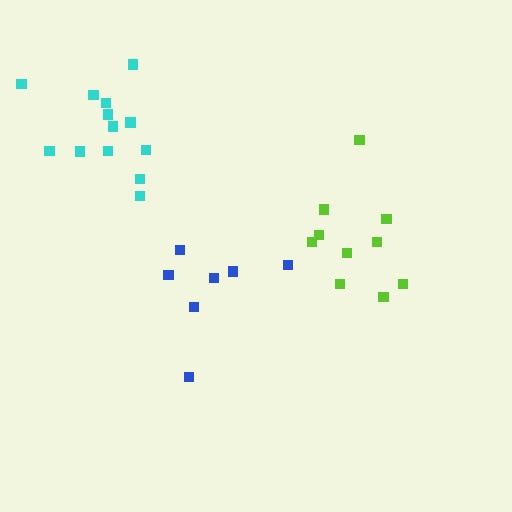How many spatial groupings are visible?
There are 3 spatial groupings.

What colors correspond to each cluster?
The clusters are colored: lime, cyan, blue.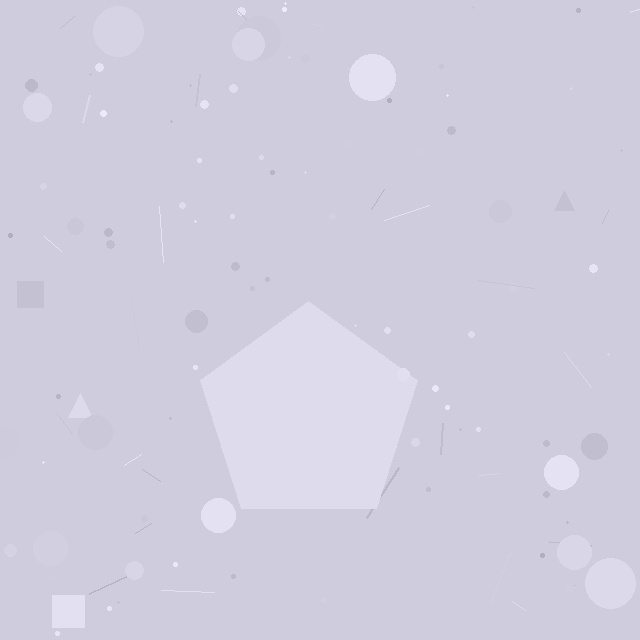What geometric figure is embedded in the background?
A pentagon is embedded in the background.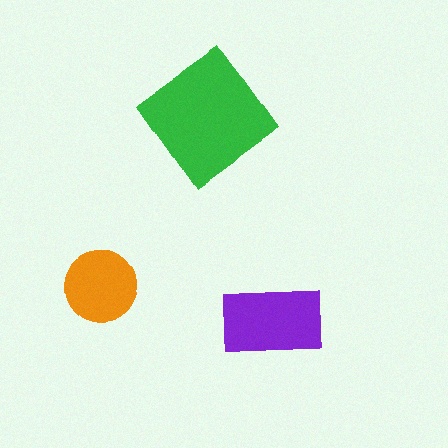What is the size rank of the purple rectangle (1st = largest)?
2nd.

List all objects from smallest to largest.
The orange circle, the purple rectangle, the green diamond.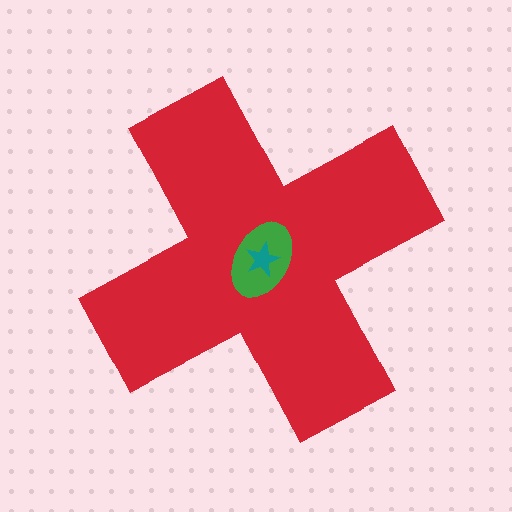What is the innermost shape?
The teal star.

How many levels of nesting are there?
3.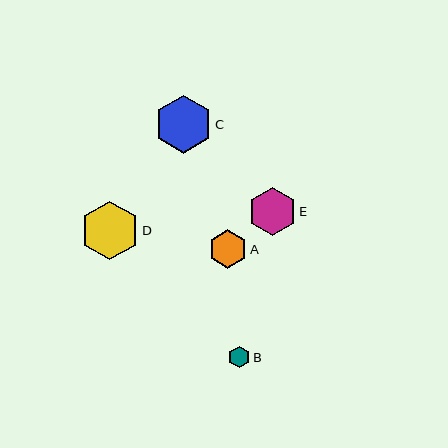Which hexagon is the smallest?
Hexagon B is the smallest with a size of approximately 21 pixels.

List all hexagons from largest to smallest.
From largest to smallest: D, C, E, A, B.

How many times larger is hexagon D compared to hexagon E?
Hexagon D is approximately 1.2 times the size of hexagon E.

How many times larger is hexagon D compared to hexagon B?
Hexagon D is approximately 2.8 times the size of hexagon B.